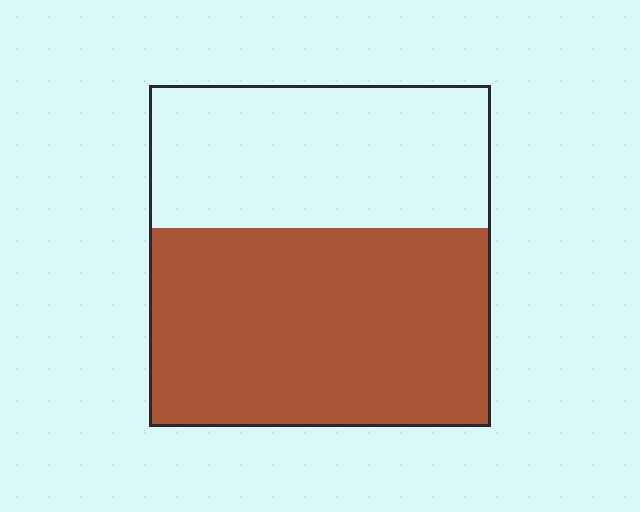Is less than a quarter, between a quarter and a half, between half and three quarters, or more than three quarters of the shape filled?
Between half and three quarters.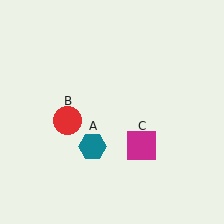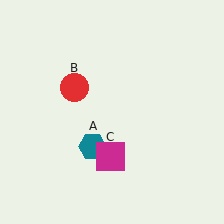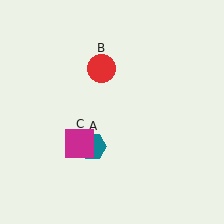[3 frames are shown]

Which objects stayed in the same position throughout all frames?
Teal hexagon (object A) remained stationary.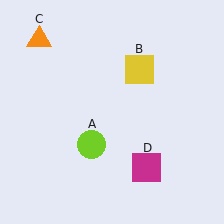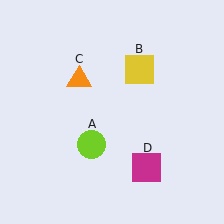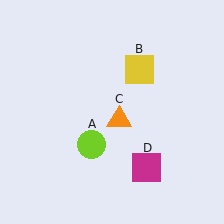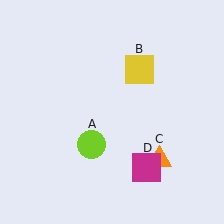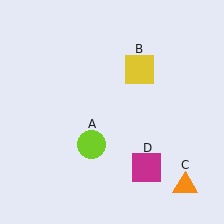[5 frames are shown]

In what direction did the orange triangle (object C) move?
The orange triangle (object C) moved down and to the right.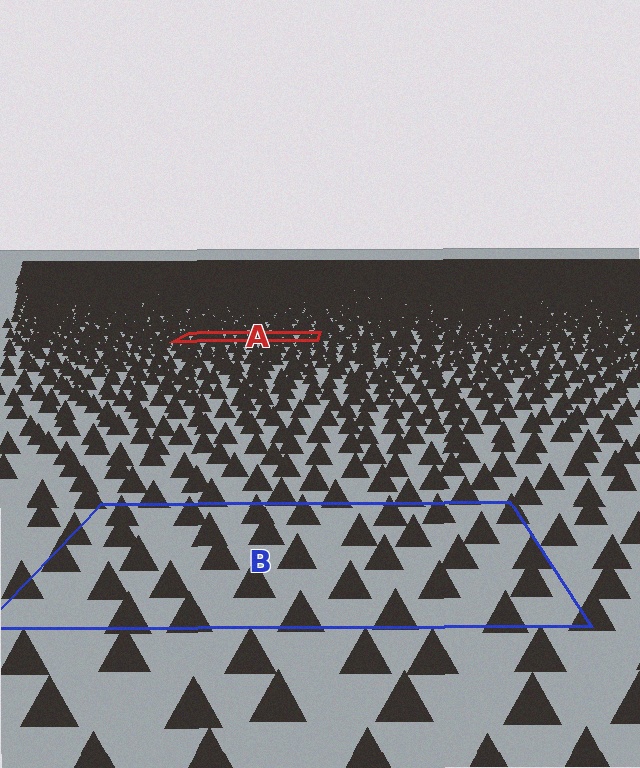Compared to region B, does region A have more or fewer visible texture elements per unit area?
Region A has more texture elements per unit area — they are packed more densely because it is farther away.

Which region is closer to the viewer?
Region B is closer. The texture elements there are larger and more spread out.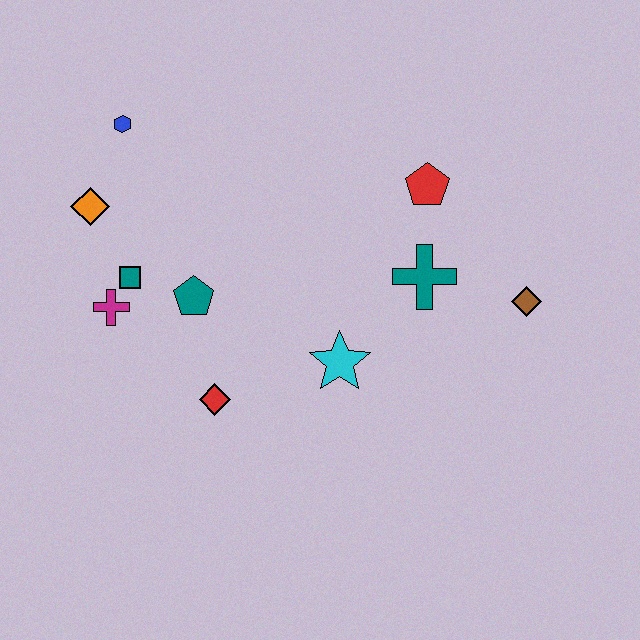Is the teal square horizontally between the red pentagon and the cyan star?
No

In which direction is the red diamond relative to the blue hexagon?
The red diamond is below the blue hexagon.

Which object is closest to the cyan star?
The teal cross is closest to the cyan star.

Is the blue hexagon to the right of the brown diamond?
No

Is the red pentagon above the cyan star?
Yes